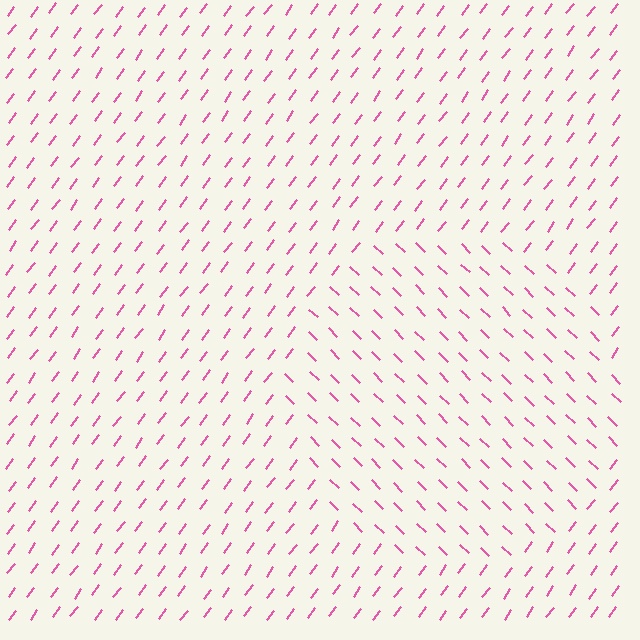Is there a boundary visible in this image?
Yes, there is a texture boundary formed by a change in line orientation.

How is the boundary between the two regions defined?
The boundary is defined purely by a change in line orientation (approximately 82 degrees difference). All lines are the same color and thickness.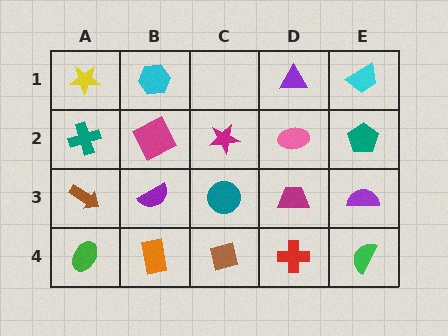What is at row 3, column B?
A purple semicircle.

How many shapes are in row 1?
4 shapes.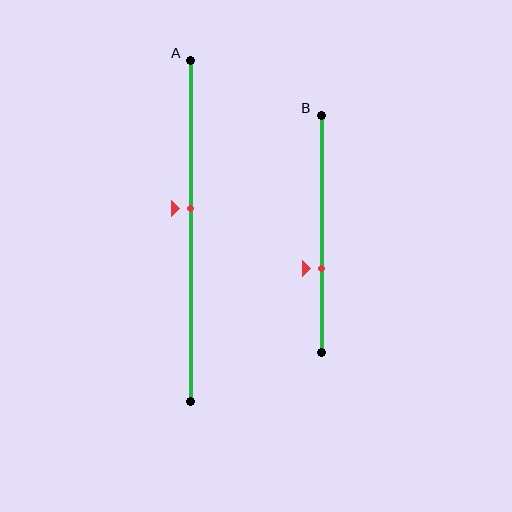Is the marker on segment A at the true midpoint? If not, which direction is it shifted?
No, the marker on segment A is shifted upward by about 6% of the segment length.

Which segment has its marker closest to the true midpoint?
Segment A has its marker closest to the true midpoint.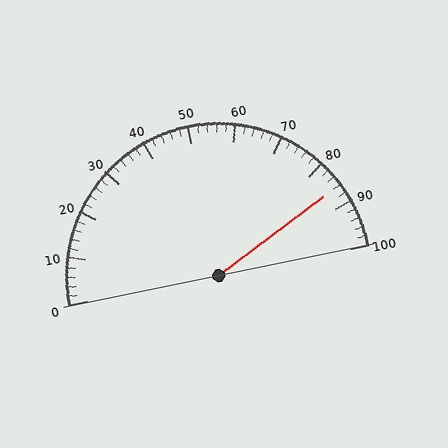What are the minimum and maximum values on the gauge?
The gauge ranges from 0 to 100.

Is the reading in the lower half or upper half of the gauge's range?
The reading is in the upper half of the range (0 to 100).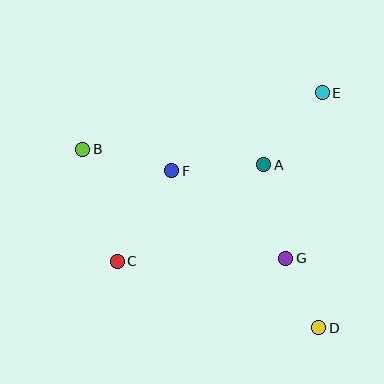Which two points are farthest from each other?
Points B and D are farthest from each other.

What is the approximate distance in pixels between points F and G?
The distance between F and G is approximately 144 pixels.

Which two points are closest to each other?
Points D and G are closest to each other.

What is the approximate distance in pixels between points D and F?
The distance between D and F is approximately 215 pixels.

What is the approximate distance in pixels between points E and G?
The distance between E and G is approximately 169 pixels.